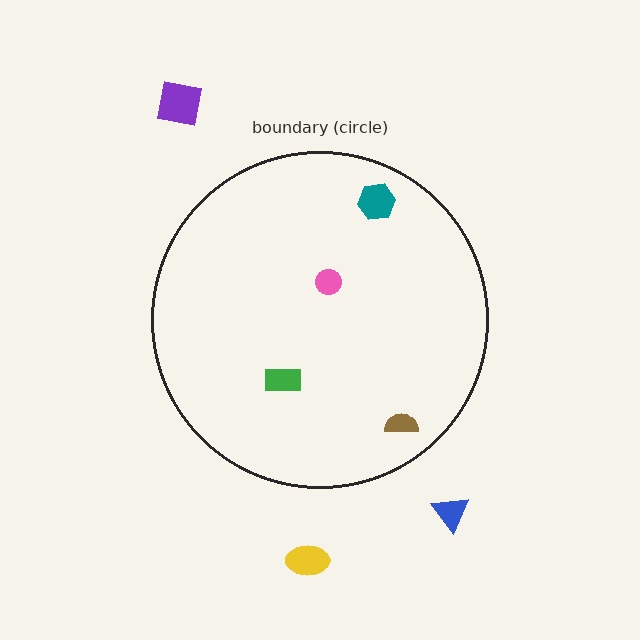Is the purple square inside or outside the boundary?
Outside.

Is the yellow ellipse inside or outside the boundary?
Outside.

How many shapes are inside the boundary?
4 inside, 3 outside.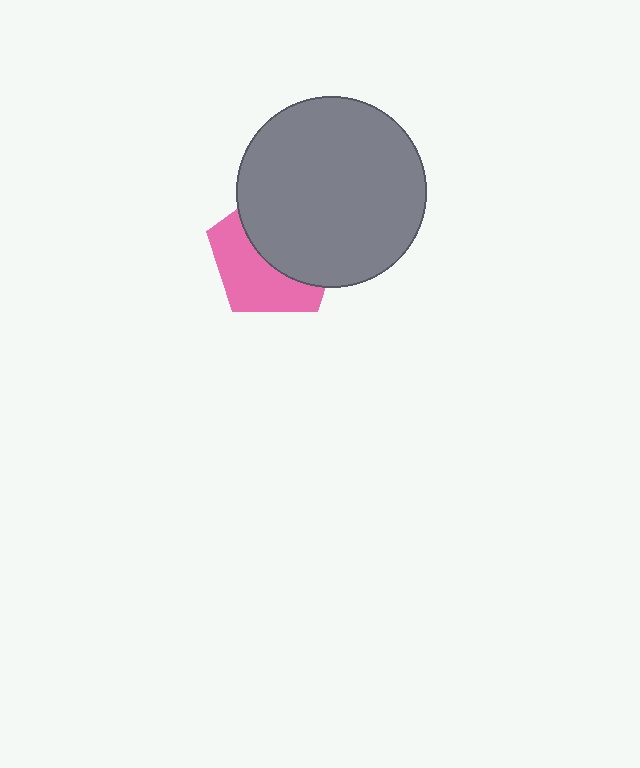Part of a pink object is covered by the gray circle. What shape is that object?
It is a pentagon.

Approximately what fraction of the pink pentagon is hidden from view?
Roughly 54% of the pink pentagon is hidden behind the gray circle.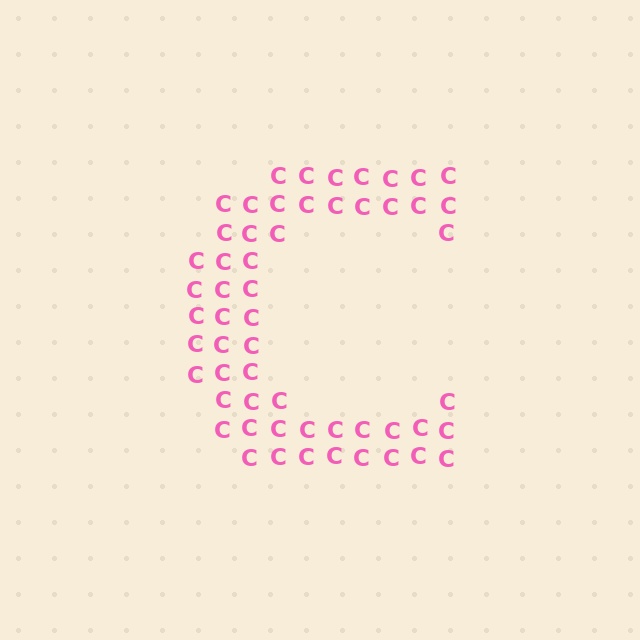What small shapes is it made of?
It is made of small letter C's.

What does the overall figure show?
The overall figure shows the letter C.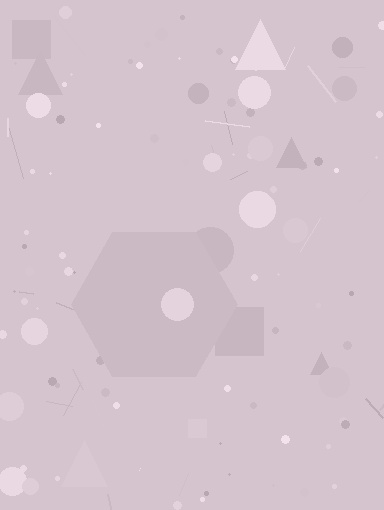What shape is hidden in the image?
A hexagon is hidden in the image.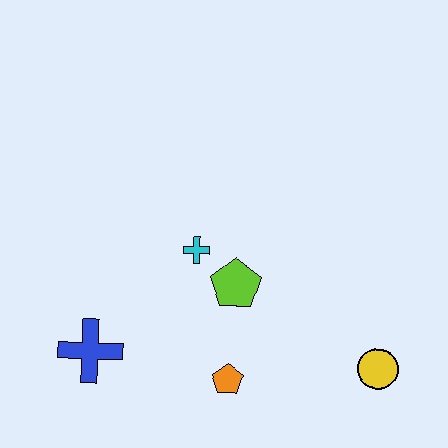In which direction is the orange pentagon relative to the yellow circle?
The orange pentagon is to the left of the yellow circle.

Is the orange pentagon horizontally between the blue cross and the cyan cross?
No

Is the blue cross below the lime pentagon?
Yes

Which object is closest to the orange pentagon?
The lime pentagon is closest to the orange pentagon.